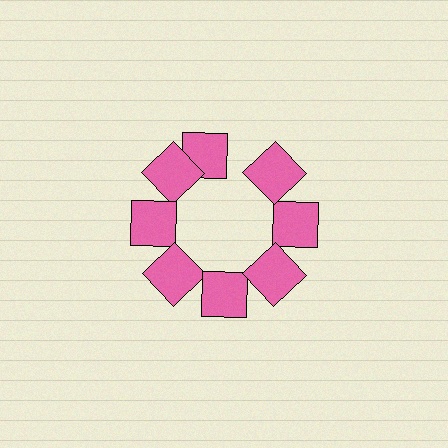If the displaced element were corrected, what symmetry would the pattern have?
It would have 8-fold rotational symmetry — the pattern would map onto itself every 45 degrees.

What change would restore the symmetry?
The symmetry would be restored by rotating it back into even spacing with its neighbors so that all 8 squares sit at equal angles and equal distance from the center.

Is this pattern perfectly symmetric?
No. The 8 pink squares are arranged in a ring, but one element near the 12 o'clock position is rotated out of alignment along the ring, breaking the 8-fold rotational symmetry.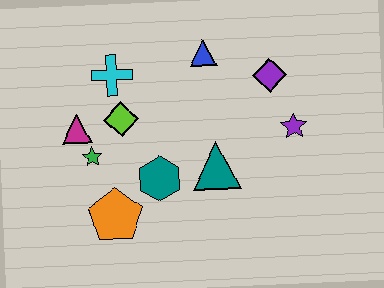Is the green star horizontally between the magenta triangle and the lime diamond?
Yes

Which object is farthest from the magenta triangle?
The purple star is farthest from the magenta triangle.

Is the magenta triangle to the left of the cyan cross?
Yes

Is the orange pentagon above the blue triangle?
No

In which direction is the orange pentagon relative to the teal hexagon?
The orange pentagon is to the left of the teal hexagon.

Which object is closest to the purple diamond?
The purple star is closest to the purple diamond.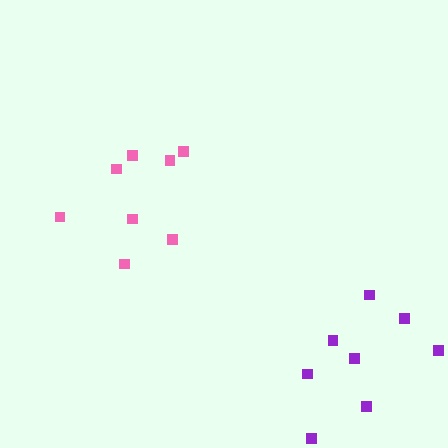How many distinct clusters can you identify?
There are 2 distinct clusters.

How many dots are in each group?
Group 1: 8 dots, Group 2: 8 dots (16 total).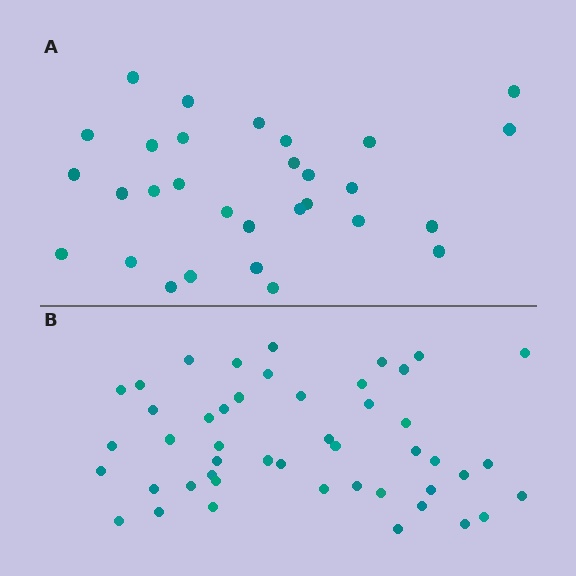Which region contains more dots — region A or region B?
Region B (the bottom region) has more dots.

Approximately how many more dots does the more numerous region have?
Region B has approximately 15 more dots than region A.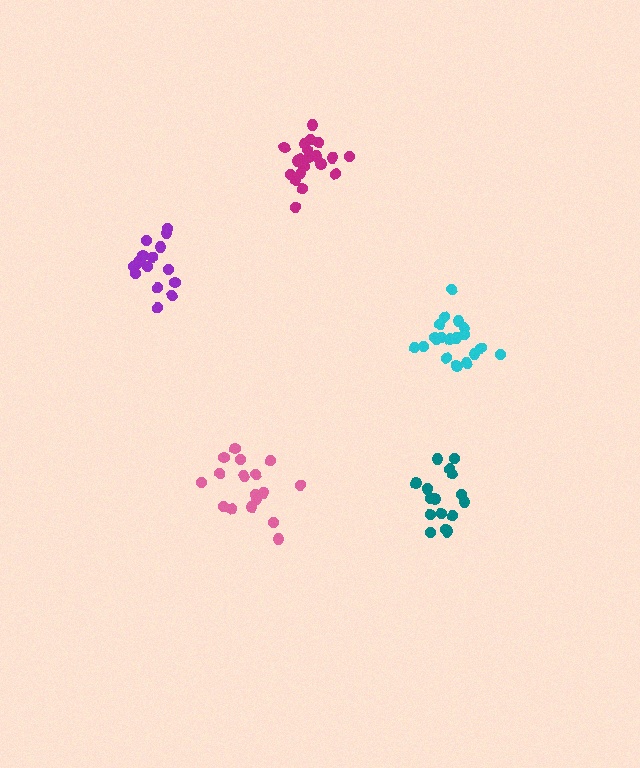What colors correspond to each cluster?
The clusters are colored: teal, magenta, purple, pink, cyan.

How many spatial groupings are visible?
There are 5 spatial groupings.